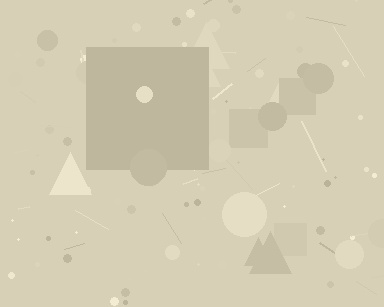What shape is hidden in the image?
A square is hidden in the image.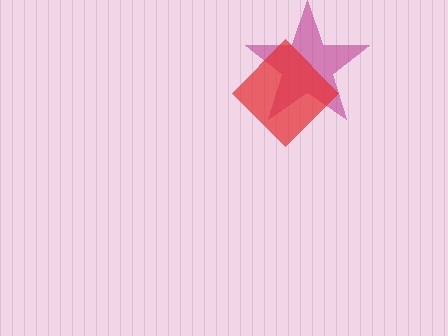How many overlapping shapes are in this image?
There are 2 overlapping shapes in the image.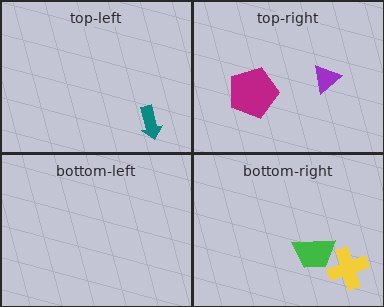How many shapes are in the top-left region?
1.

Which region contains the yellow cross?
The bottom-right region.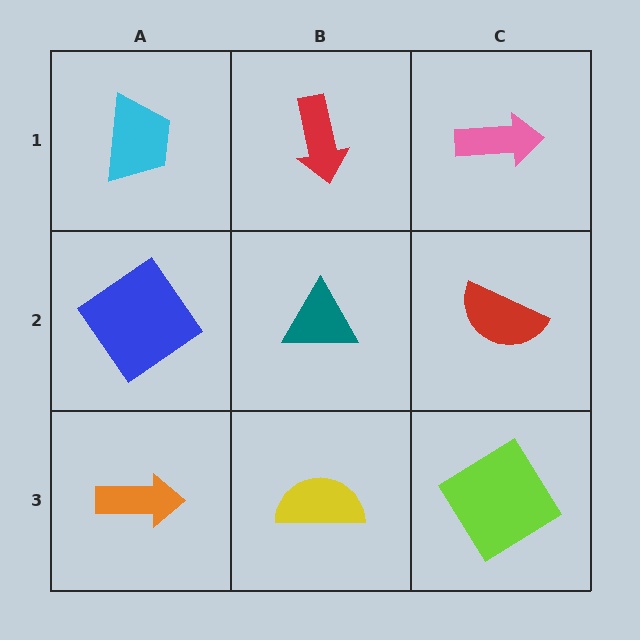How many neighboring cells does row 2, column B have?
4.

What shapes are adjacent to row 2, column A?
A cyan trapezoid (row 1, column A), an orange arrow (row 3, column A), a teal triangle (row 2, column B).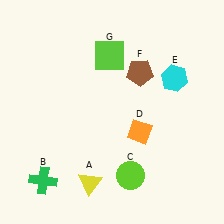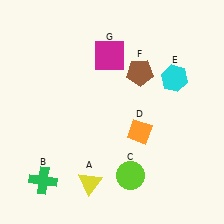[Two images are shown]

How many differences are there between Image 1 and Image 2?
There is 1 difference between the two images.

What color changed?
The square (G) changed from lime in Image 1 to magenta in Image 2.